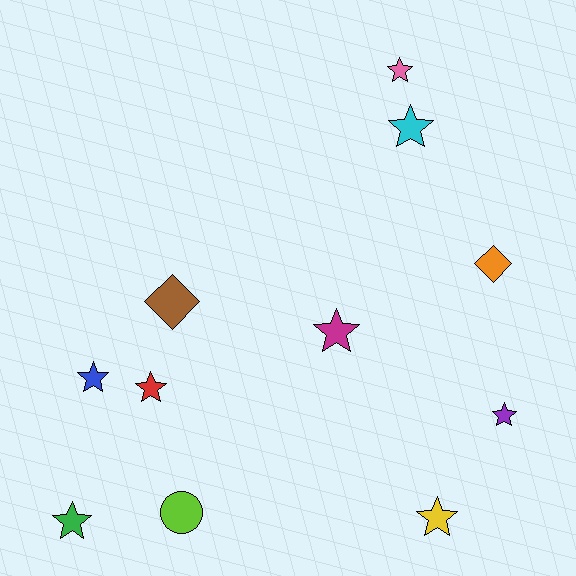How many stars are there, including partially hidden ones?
There are 8 stars.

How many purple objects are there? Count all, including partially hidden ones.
There is 1 purple object.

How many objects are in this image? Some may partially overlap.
There are 11 objects.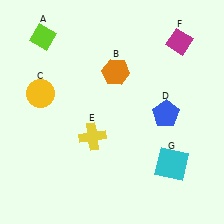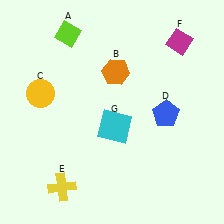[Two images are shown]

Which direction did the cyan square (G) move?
The cyan square (G) moved left.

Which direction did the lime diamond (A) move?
The lime diamond (A) moved right.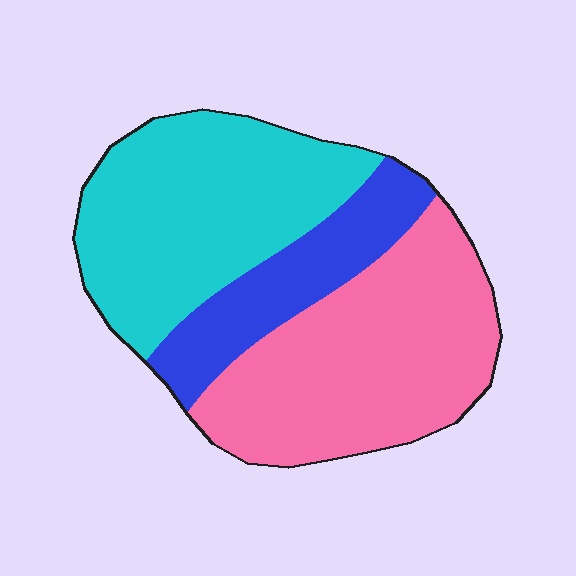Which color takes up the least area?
Blue, at roughly 20%.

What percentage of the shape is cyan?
Cyan takes up about two fifths (2/5) of the shape.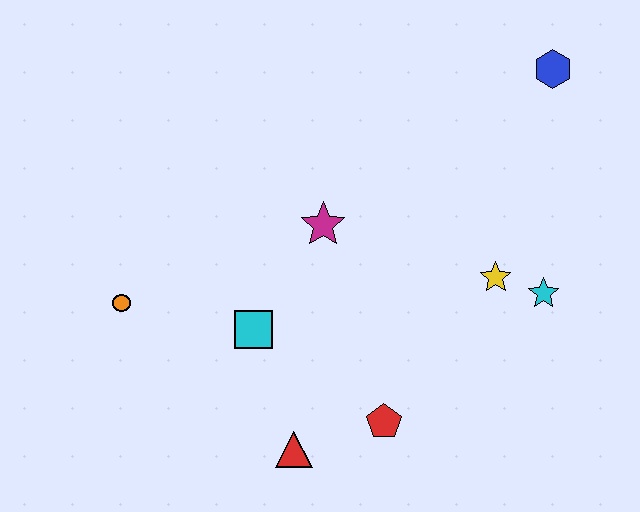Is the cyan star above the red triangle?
Yes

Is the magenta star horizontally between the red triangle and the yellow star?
Yes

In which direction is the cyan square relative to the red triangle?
The cyan square is above the red triangle.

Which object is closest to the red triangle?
The red pentagon is closest to the red triangle.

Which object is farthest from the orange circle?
The blue hexagon is farthest from the orange circle.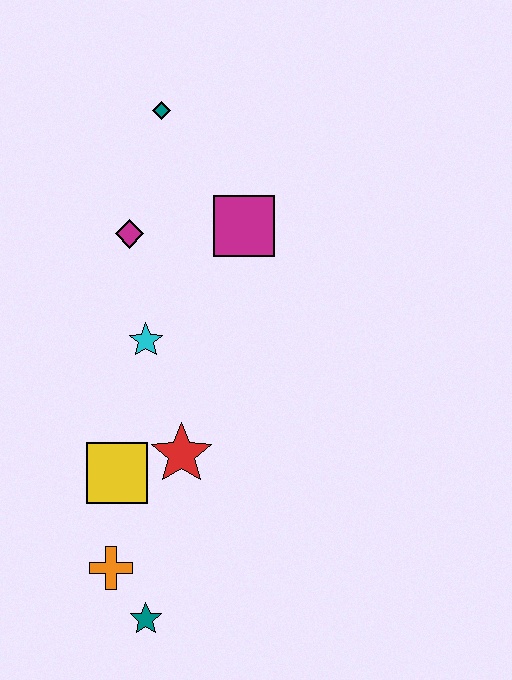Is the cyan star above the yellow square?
Yes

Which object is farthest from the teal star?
The teal diamond is farthest from the teal star.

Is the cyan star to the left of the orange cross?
No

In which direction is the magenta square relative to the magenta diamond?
The magenta square is to the right of the magenta diamond.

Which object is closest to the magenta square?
The magenta diamond is closest to the magenta square.